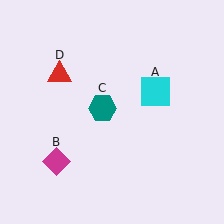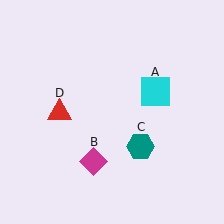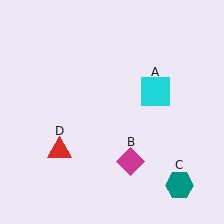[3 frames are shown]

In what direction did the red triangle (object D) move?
The red triangle (object D) moved down.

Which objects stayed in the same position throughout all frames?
Cyan square (object A) remained stationary.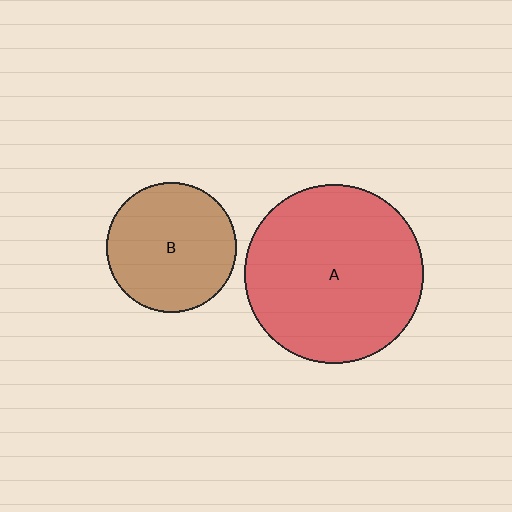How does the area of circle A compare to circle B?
Approximately 1.9 times.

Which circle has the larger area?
Circle A (red).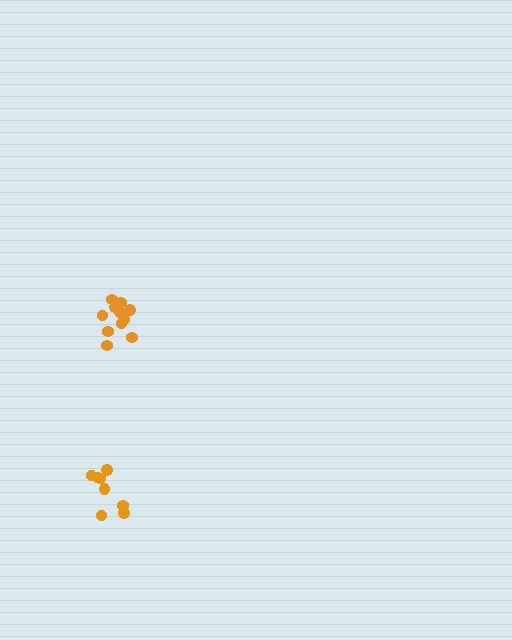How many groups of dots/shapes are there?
There are 2 groups.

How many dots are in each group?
Group 1: 11 dots, Group 2: 8 dots (19 total).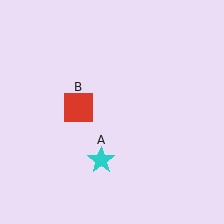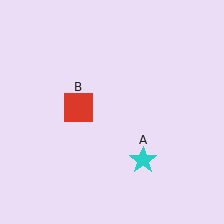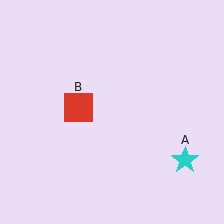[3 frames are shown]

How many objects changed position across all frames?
1 object changed position: cyan star (object A).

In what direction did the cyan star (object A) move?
The cyan star (object A) moved right.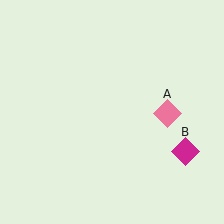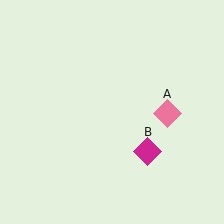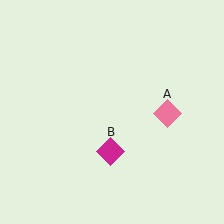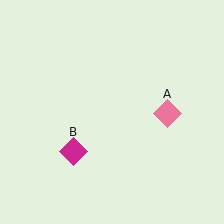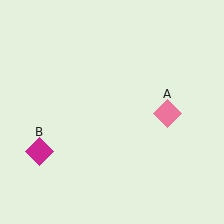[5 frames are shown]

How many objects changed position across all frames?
1 object changed position: magenta diamond (object B).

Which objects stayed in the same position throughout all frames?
Pink diamond (object A) remained stationary.